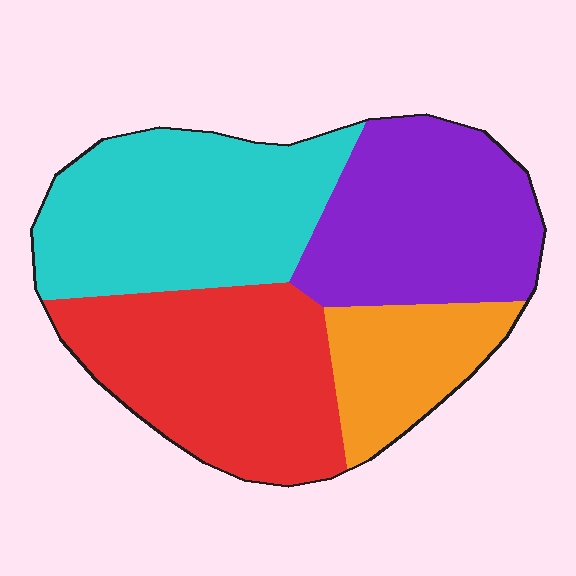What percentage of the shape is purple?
Purple covers about 25% of the shape.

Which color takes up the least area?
Orange, at roughly 15%.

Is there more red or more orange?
Red.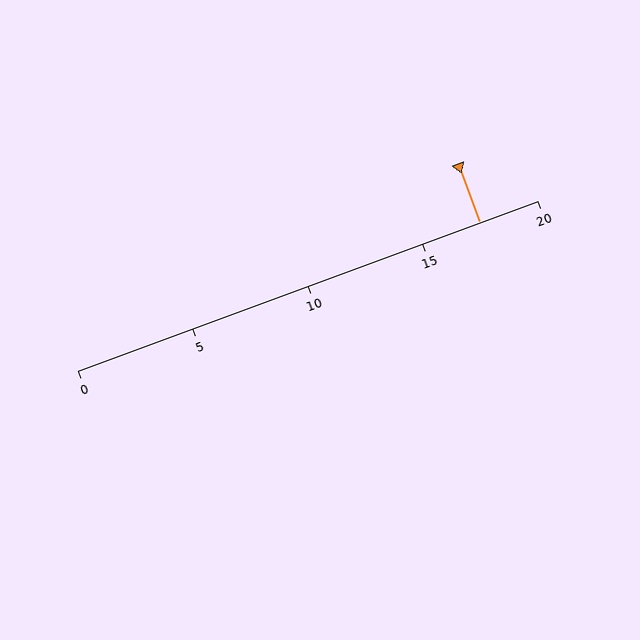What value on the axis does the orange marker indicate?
The marker indicates approximately 17.5.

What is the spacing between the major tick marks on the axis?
The major ticks are spaced 5 apart.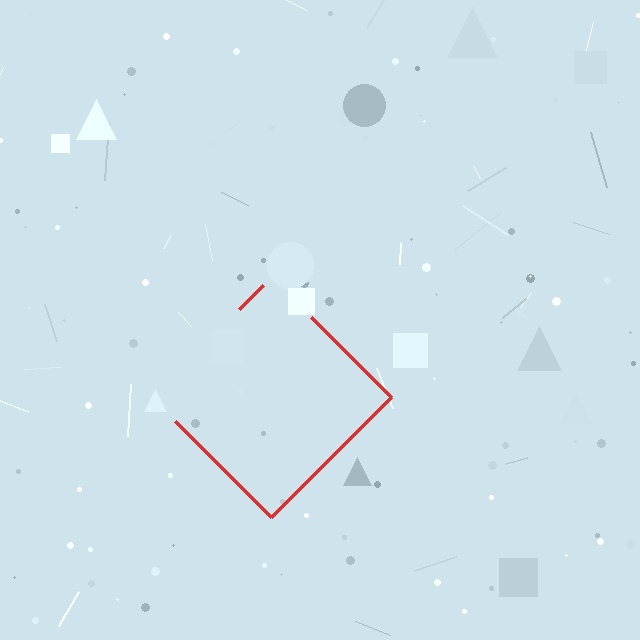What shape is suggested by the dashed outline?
The dashed outline suggests a diamond.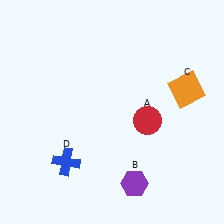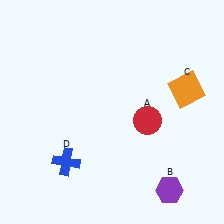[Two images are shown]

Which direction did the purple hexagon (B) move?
The purple hexagon (B) moved right.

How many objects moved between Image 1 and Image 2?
1 object moved between the two images.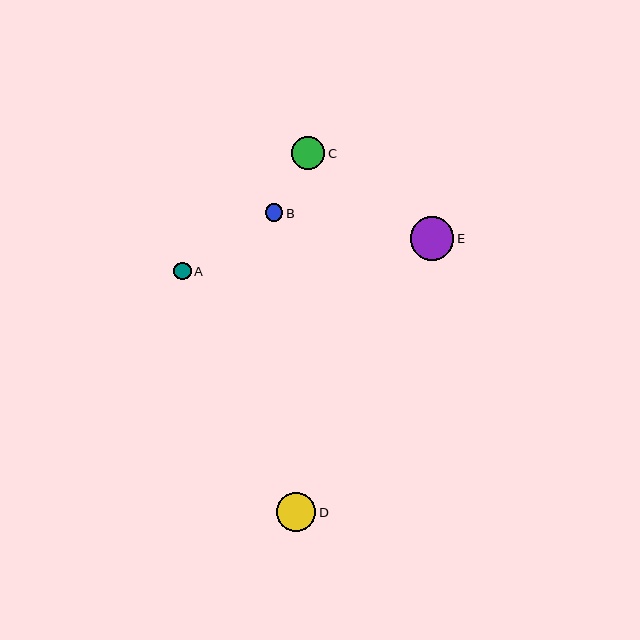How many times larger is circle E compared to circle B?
Circle E is approximately 2.4 times the size of circle B.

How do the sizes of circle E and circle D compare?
Circle E and circle D are approximately the same size.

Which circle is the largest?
Circle E is the largest with a size of approximately 43 pixels.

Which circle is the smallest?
Circle A is the smallest with a size of approximately 17 pixels.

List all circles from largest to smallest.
From largest to smallest: E, D, C, B, A.